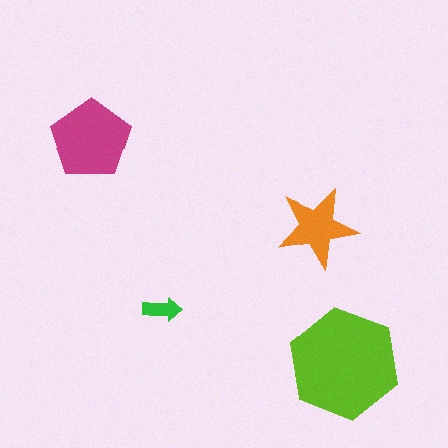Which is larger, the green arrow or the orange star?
The orange star.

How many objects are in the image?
There are 4 objects in the image.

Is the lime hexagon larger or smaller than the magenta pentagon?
Larger.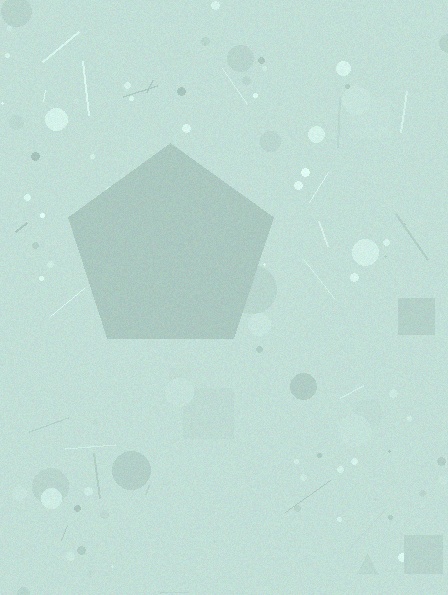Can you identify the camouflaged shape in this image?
The camouflaged shape is a pentagon.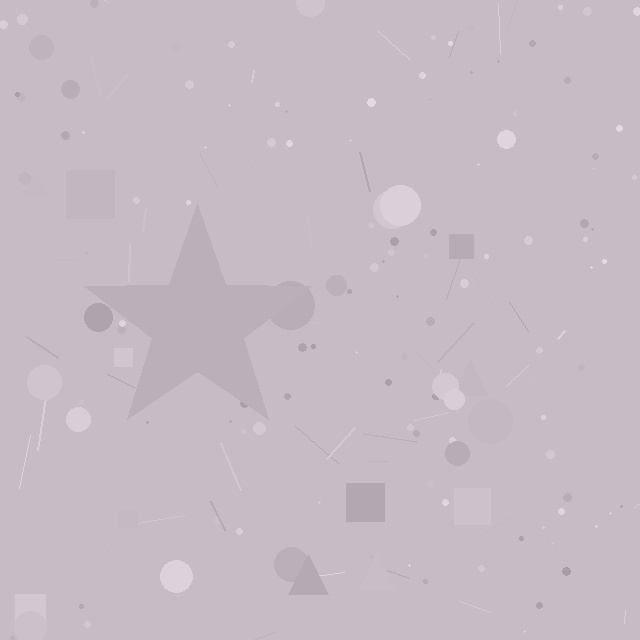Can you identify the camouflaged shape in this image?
The camouflaged shape is a star.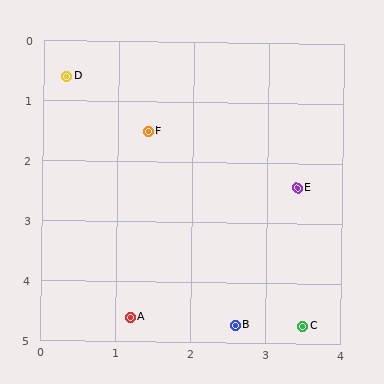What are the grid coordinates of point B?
Point B is at approximately (2.6, 4.7).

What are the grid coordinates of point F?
Point F is at approximately (1.4, 1.5).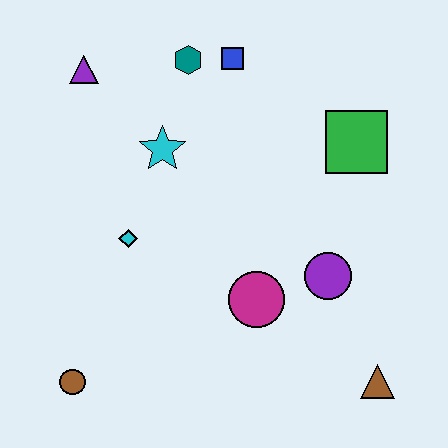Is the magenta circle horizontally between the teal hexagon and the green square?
Yes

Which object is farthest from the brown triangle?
The purple triangle is farthest from the brown triangle.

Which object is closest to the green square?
The purple circle is closest to the green square.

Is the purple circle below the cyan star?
Yes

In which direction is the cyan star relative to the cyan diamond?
The cyan star is above the cyan diamond.